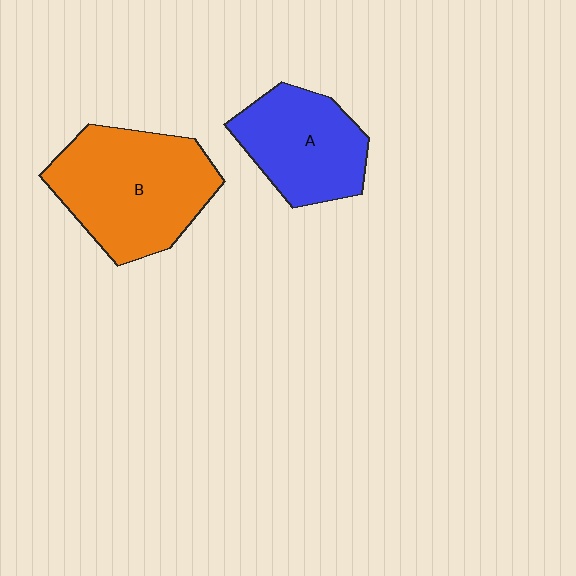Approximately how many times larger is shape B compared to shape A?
Approximately 1.4 times.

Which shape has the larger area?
Shape B (orange).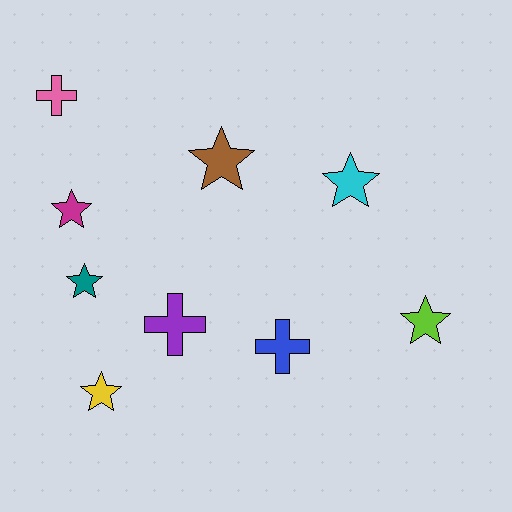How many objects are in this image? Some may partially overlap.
There are 9 objects.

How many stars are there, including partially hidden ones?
There are 6 stars.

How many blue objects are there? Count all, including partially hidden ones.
There is 1 blue object.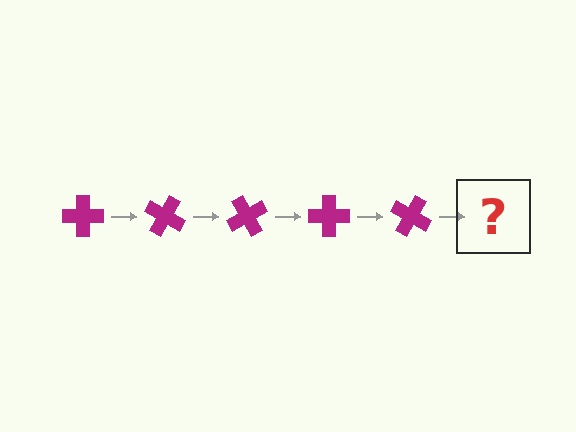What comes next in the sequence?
The next element should be a magenta cross rotated 150 degrees.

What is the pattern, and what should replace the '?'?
The pattern is that the cross rotates 30 degrees each step. The '?' should be a magenta cross rotated 150 degrees.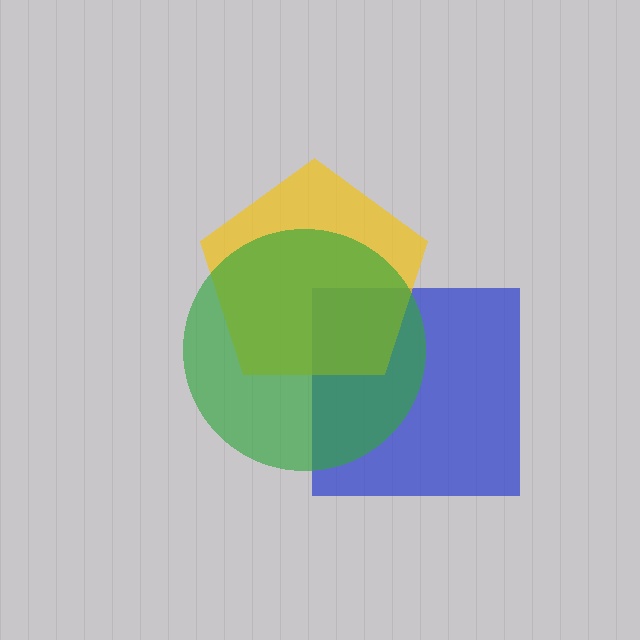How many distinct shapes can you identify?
There are 3 distinct shapes: a blue square, a yellow pentagon, a green circle.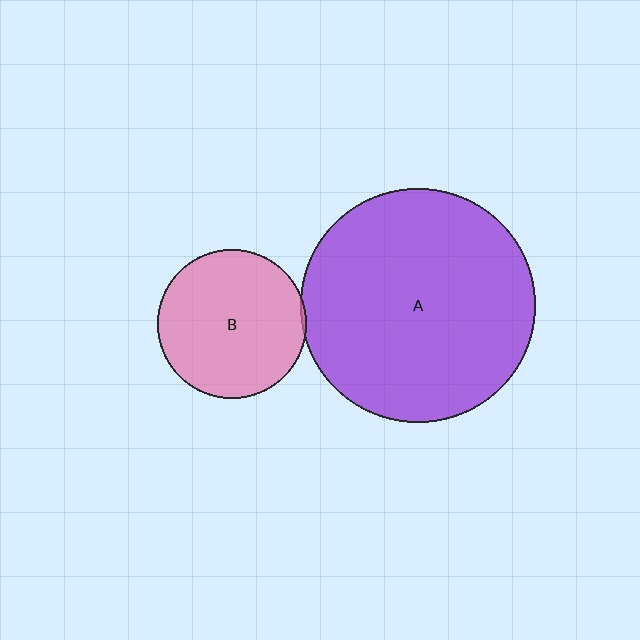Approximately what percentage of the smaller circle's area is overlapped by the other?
Approximately 5%.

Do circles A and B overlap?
Yes.